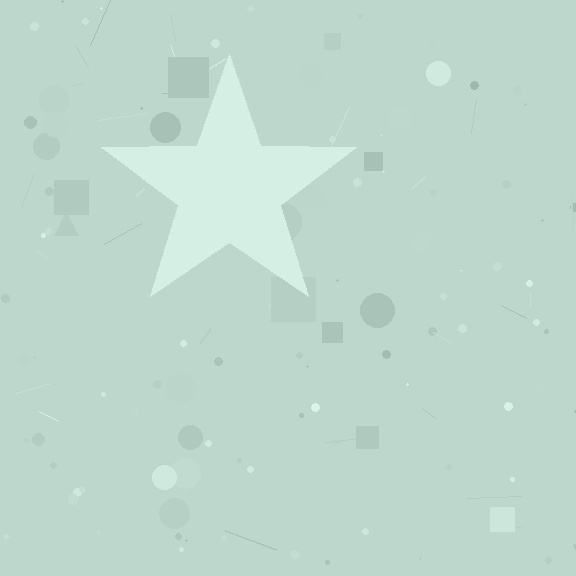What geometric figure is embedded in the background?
A star is embedded in the background.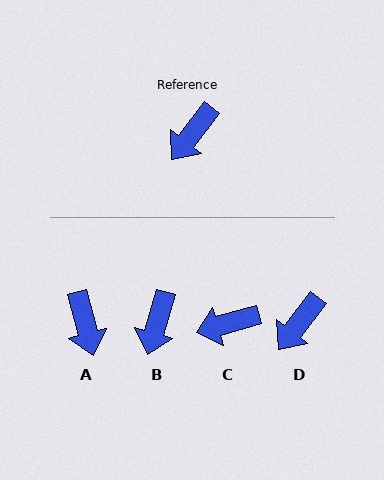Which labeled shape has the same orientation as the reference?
D.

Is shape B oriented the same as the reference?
No, it is off by about 22 degrees.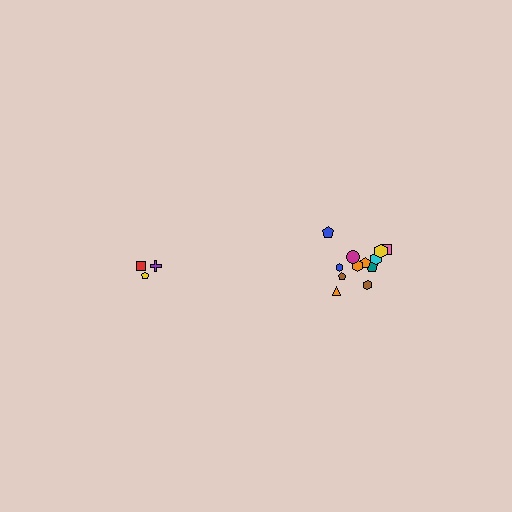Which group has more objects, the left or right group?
The right group.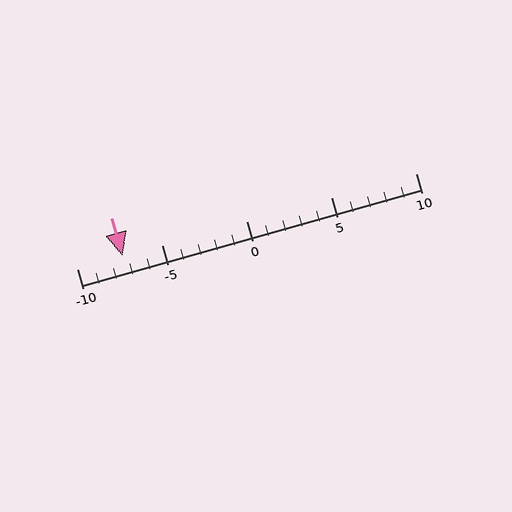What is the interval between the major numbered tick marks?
The major tick marks are spaced 5 units apart.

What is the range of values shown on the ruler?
The ruler shows values from -10 to 10.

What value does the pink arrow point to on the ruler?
The pink arrow points to approximately -7.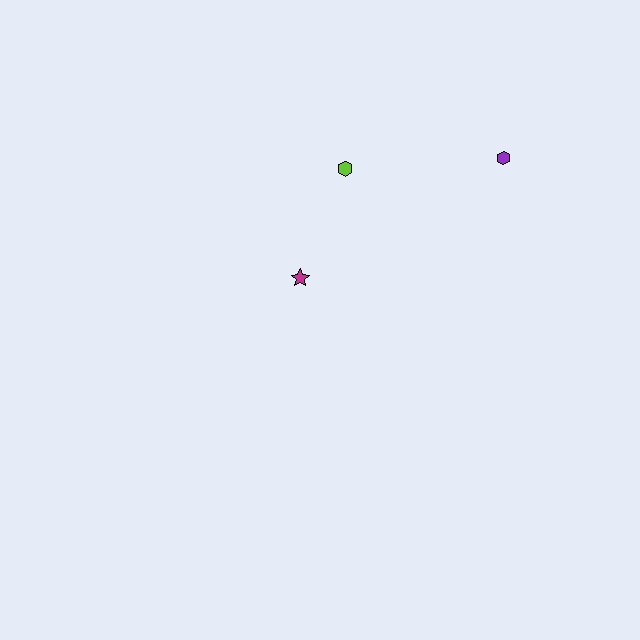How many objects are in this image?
There are 3 objects.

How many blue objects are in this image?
There are no blue objects.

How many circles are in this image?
There are no circles.